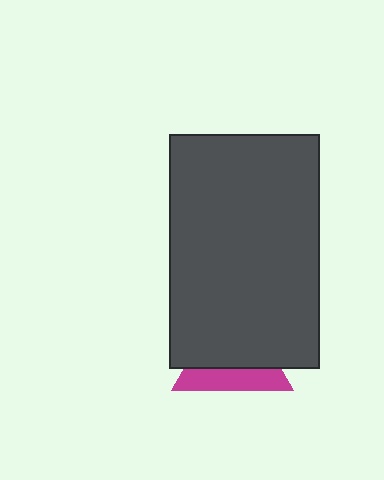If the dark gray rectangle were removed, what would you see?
You would see the complete magenta triangle.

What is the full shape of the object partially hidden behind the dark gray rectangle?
The partially hidden object is a magenta triangle.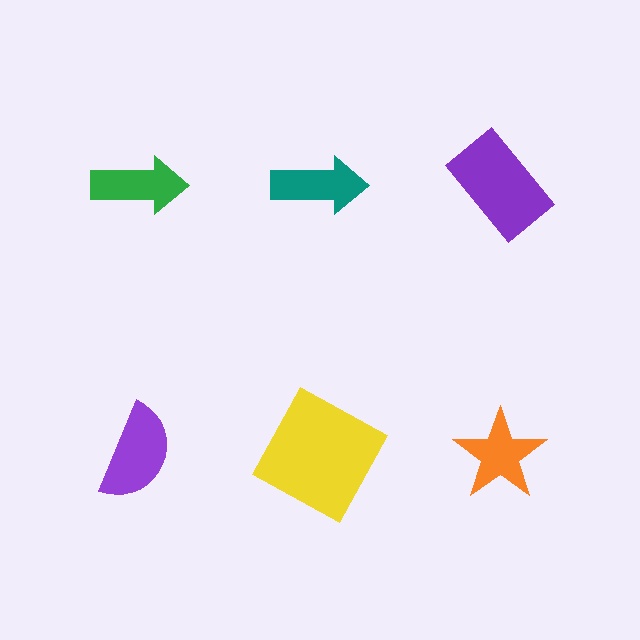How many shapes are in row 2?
3 shapes.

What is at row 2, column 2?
A yellow square.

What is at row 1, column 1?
A green arrow.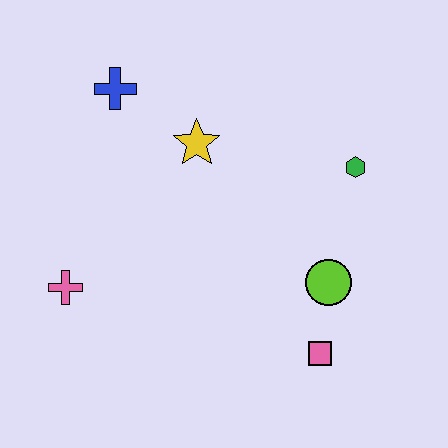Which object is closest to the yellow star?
The blue cross is closest to the yellow star.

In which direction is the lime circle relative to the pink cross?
The lime circle is to the right of the pink cross.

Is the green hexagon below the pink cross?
No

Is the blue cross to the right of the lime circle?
No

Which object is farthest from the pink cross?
The green hexagon is farthest from the pink cross.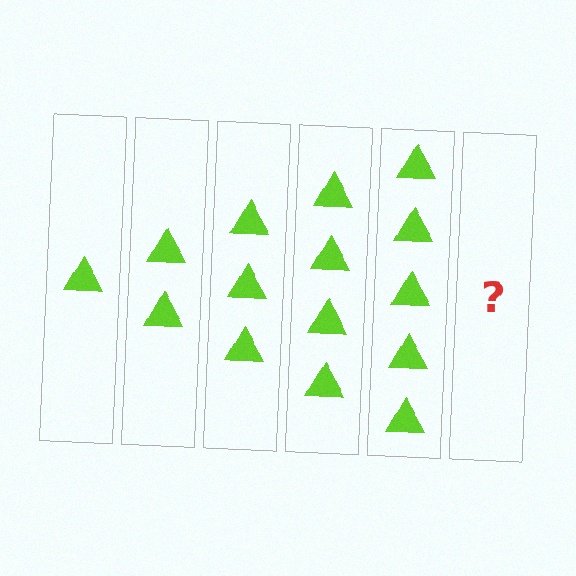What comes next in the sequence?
The next element should be 6 triangles.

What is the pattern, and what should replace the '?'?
The pattern is that each step adds one more triangle. The '?' should be 6 triangles.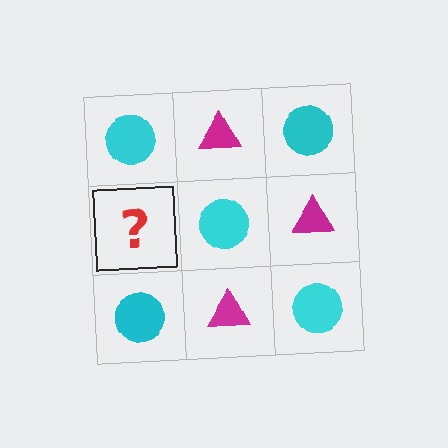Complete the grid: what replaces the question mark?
The question mark should be replaced with a magenta triangle.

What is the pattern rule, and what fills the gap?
The rule is that it alternates cyan circle and magenta triangle in a checkerboard pattern. The gap should be filled with a magenta triangle.